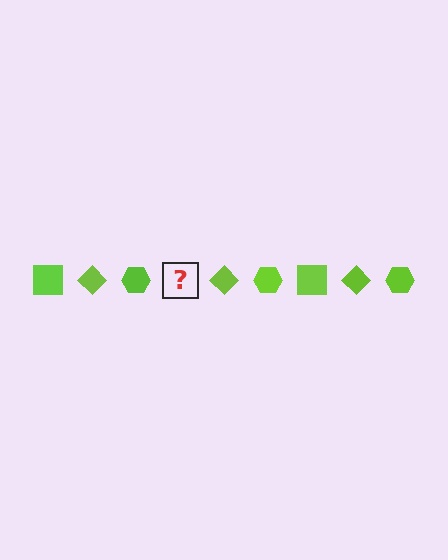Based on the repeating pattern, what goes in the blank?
The blank should be a lime square.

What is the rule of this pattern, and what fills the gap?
The rule is that the pattern cycles through square, diamond, hexagon shapes in lime. The gap should be filled with a lime square.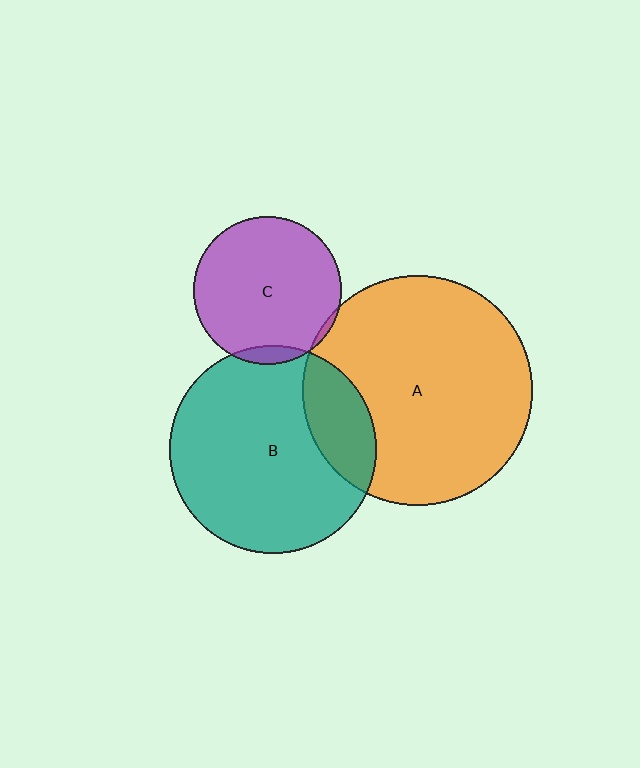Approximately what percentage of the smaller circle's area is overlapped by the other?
Approximately 5%.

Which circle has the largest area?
Circle A (orange).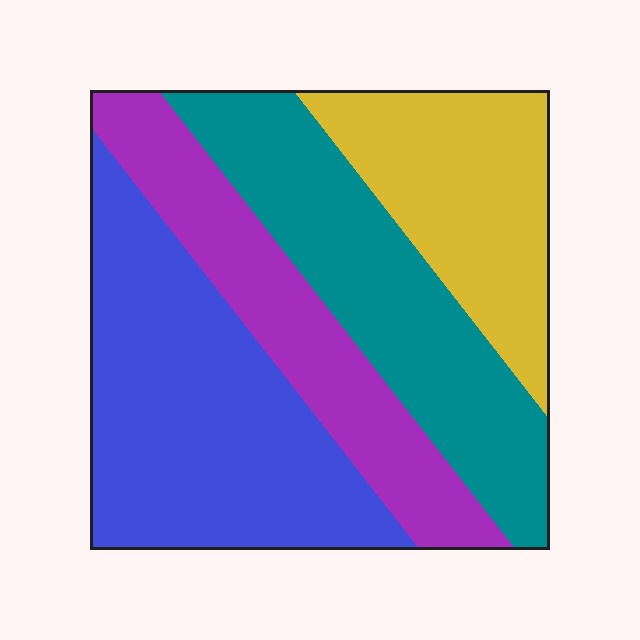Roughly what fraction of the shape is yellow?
Yellow takes up about one fifth (1/5) of the shape.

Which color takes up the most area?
Blue, at roughly 35%.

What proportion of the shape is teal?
Teal covers 26% of the shape.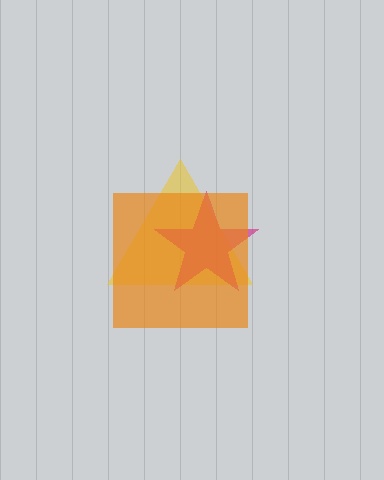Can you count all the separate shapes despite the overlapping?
Yes, there are 3 separate shapes.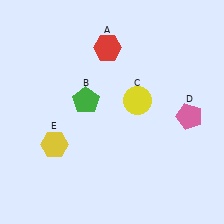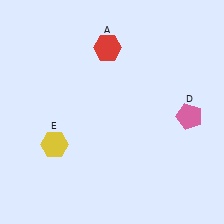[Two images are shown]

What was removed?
The yellow circle (C), the green pentagon (B) were removed in Image 2.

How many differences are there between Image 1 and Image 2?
There are 2 differences between the two images.